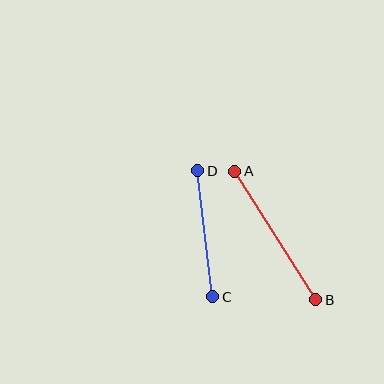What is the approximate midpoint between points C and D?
The midpoint is at approximately (205, 234) pixels.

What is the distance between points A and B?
The distance is approximately 152 pixels.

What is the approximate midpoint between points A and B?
The midpoint is at approximately (275, 236) pixels.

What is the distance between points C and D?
The distance is approximately 127 pixels.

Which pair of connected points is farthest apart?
Points A and B are farthest apart.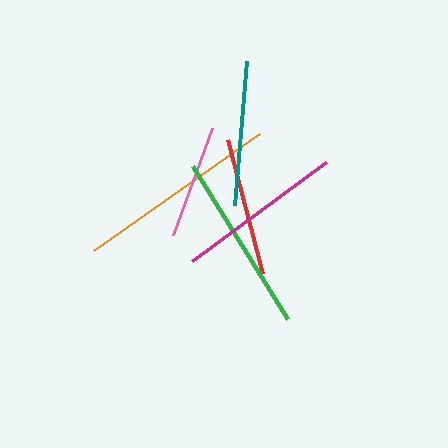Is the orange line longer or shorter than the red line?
The orange line is longer than the red line.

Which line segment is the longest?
The orange line is the longest at approximately 204 pixels.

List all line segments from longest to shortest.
From longest to shortest: orange, green, magenta, teal, red, pink.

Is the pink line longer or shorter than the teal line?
The teal line is longer than the pink line.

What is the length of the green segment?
The green segment is approximately 180 pixels long.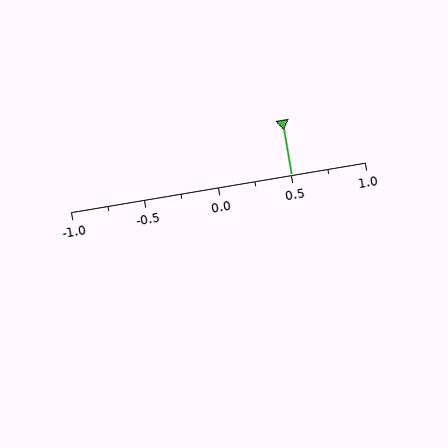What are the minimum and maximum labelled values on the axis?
The axis runs from -1.0 to 1.0.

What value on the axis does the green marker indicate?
The marker indicates approximately 0.5.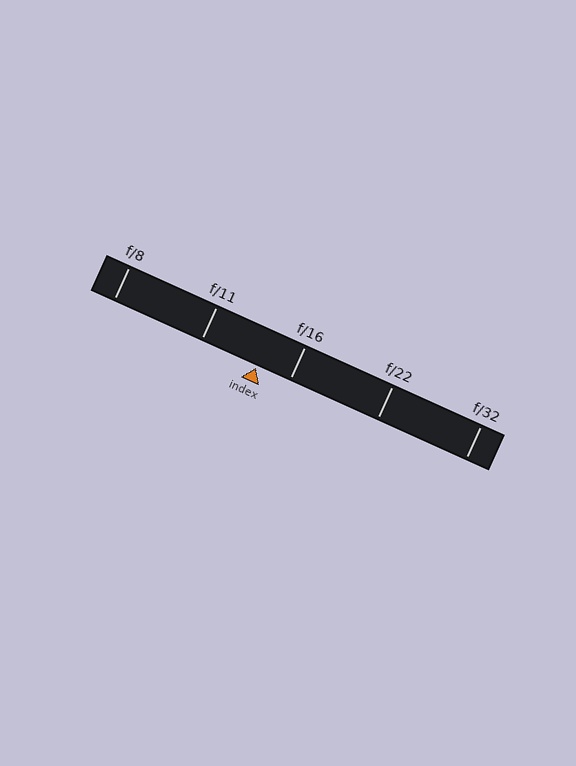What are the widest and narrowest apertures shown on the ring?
The widest aperture shown is f/8 and the narrowest is f/32.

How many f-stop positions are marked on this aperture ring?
There are 5 f-stop positions marked.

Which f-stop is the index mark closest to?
The index mark is closest to f/16.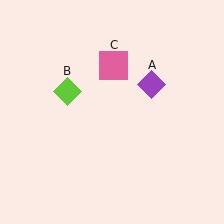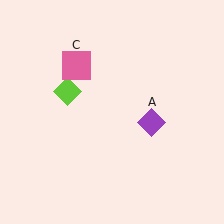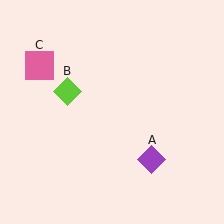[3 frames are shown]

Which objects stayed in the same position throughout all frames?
Lime diamond (object B) remained stationary.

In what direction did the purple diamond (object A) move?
The purple diamond (object A) moved down.